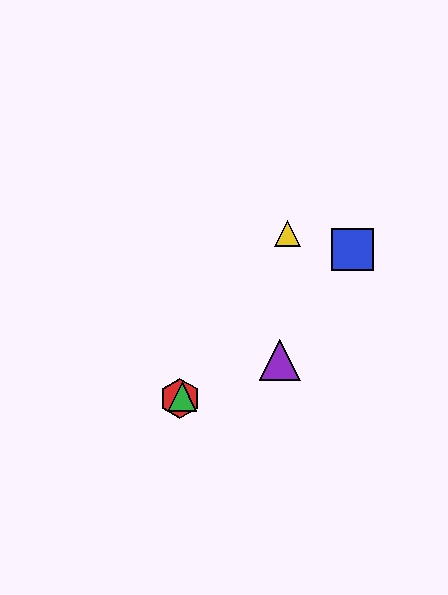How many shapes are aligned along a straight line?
3 shapes (the red hexagon, the blue square, the green triangle) are aligned along a straight line.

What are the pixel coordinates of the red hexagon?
The red hexagon is at (180, 399).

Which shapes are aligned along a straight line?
The red hexagon, the blue square, the green triangle are aligned along a straight line.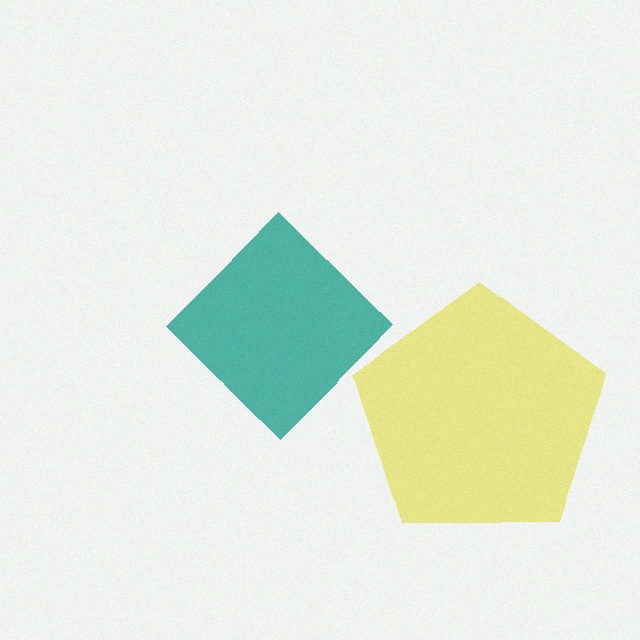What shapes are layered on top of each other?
The layered shapes are: a teal diamond, a yellow pentagon.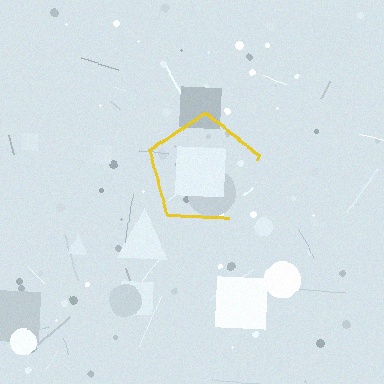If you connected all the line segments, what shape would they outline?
They would outline a pentagon.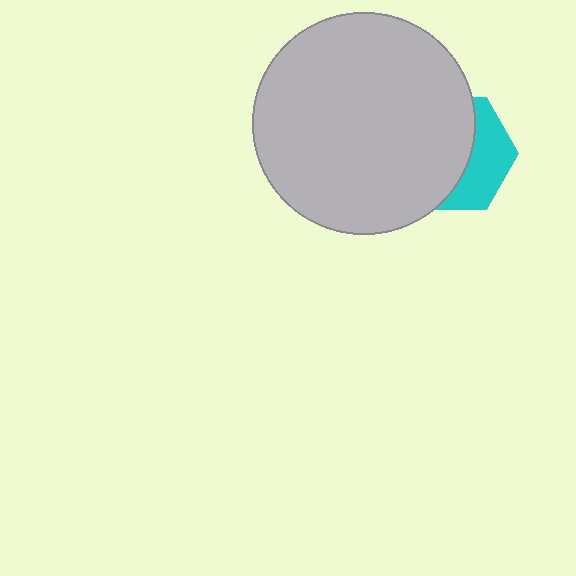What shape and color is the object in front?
The object in front is a light gray circle.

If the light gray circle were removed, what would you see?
You would see the complete cyan hexagon.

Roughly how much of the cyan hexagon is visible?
A small part of it is visible (roughly 37%).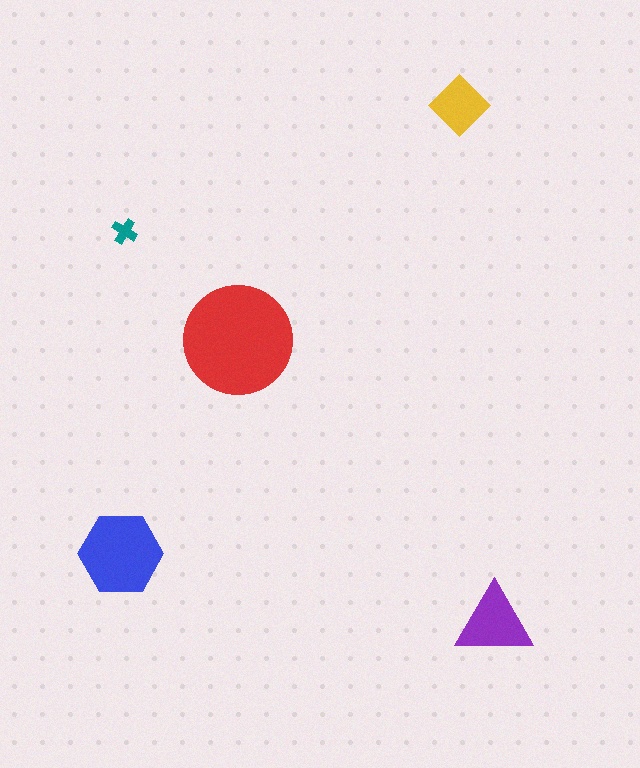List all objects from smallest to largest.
The teal cross, the yellow diamond, the purple triangle, the blue hexagon, the red circle.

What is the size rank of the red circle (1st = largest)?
1st.